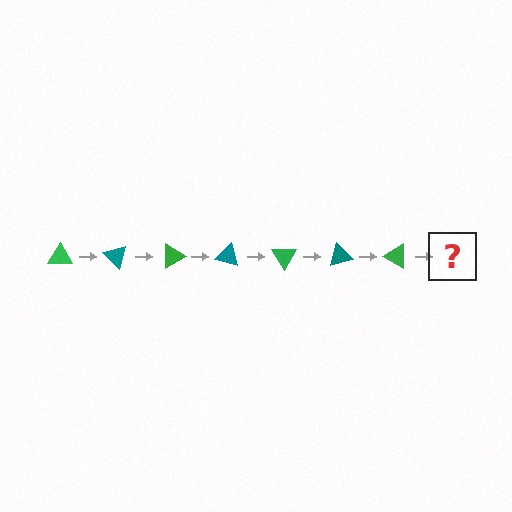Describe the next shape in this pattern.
It should be a teal triangle, rotated 315 degrees from the start.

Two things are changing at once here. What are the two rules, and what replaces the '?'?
The two rules are that it rotates 45 degrees each step and the color cycles through green and teal. The '?' should be a teal triangle, rotated 315 degrees from the start.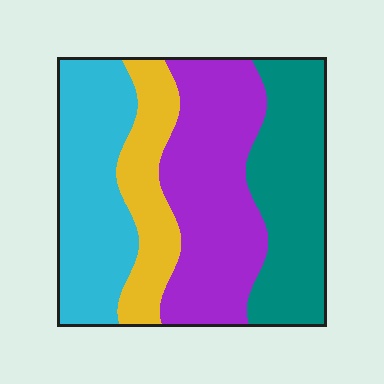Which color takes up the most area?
Purple, at roughly 30%.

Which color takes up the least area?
Yellow, at roughly 15%.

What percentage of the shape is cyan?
Cyan covers about 25% of the shape.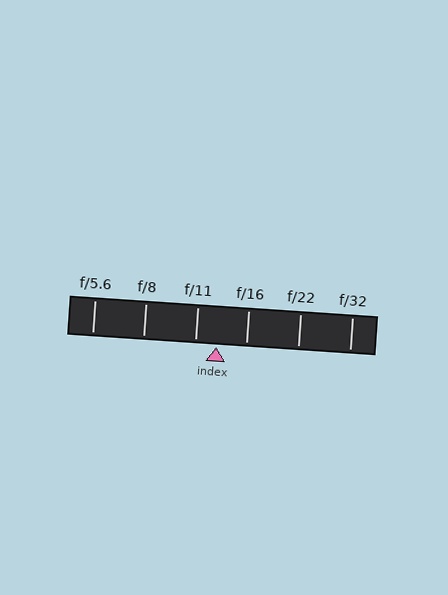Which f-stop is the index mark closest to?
The index mark is closest to f/11.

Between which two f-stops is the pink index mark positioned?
The index mark is between f/11 and f/16.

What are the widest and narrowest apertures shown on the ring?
The widest aperture shown is f/5.6 and the narrowest is f/32.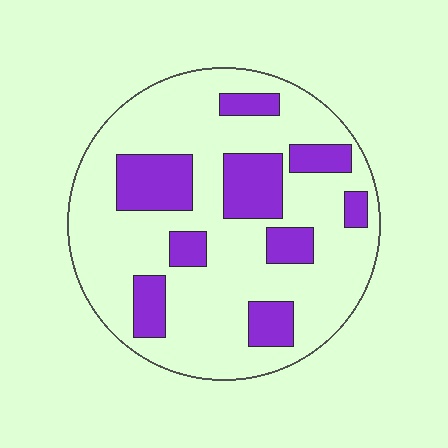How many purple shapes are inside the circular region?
9.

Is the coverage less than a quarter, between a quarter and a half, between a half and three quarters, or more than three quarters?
Between a quarter and a half.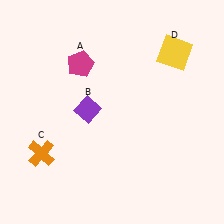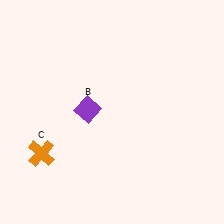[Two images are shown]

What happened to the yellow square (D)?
The yellow square (D) was removed in Image 2. It was in the top-right area of Image 1.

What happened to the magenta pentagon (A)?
The magenta pentagon (A) was removed in Image 2. It was in the top-left area of Image 1.